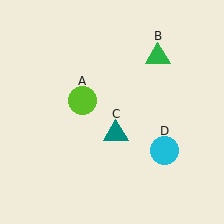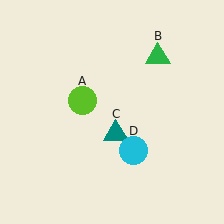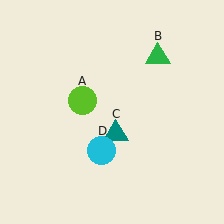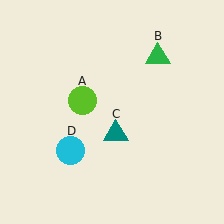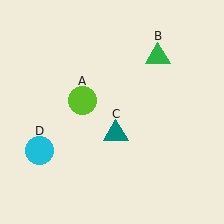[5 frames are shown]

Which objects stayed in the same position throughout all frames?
Lime circle (object A) and green triangle (object B) and teal triangle (object C) remained stationary.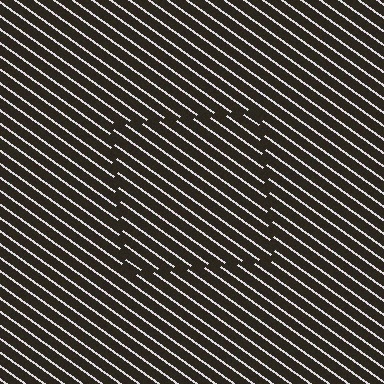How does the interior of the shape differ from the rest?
The interior of the shape contains the same grating, shifted by half a period — the contour is defined by the phase discontinuity where line-ends from the inner and outer gratings abut.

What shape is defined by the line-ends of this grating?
An illusory square. The interior of the shape contains the same grating, shifted by half a period — the contour is defined by the phase discontinuity where line-ends from the inner and outer gratings abut.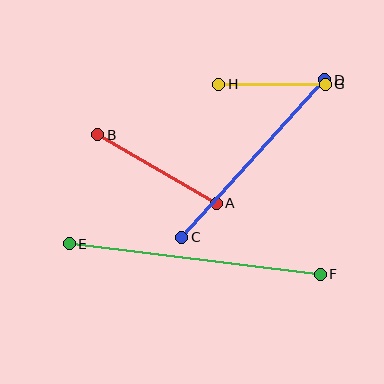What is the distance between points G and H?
The distance is approximately 107 pixels.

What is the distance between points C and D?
The distance is approximately 213 pixels.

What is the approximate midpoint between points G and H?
The midpoint is at approximately (272, 84) pixels.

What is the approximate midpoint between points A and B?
The midpoint is at approximately (157, 169) pixels.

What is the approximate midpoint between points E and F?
The midpoint is at approximately (195, 259) pixels.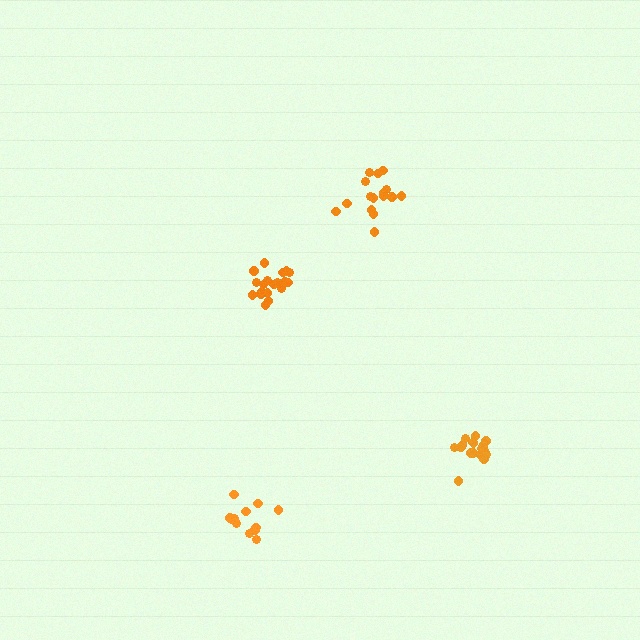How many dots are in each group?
Group 1: 16 dots, Group 2: 19 dots, Group 3: 17 dots, Group 4: 14 dots (66 total).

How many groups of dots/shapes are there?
There are 4 groups.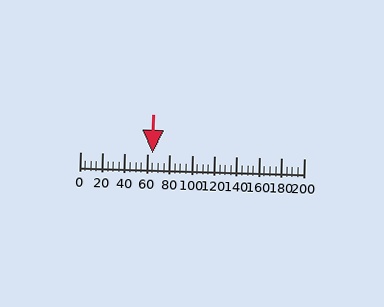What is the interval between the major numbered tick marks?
The major tick marks are spaced 20 units apart.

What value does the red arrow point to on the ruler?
The red arrow points to approximately 65.